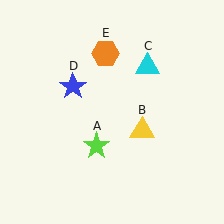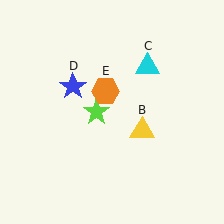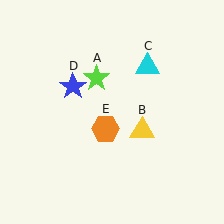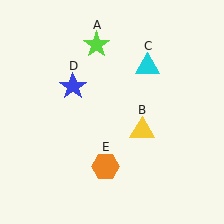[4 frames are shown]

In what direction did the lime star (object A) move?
The lime star (object A) moved up.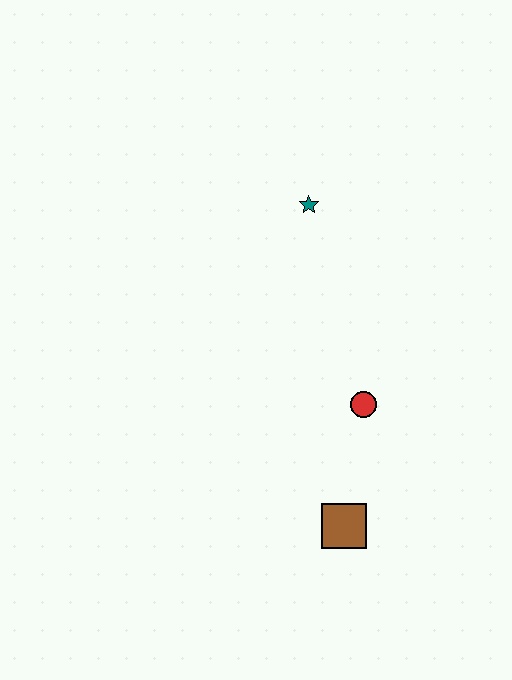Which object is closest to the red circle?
The brown square is closest to the red circle.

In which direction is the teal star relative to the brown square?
The teal star is above the brown square.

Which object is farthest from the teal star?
The brown square is farthest from the teal star.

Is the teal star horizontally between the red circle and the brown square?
No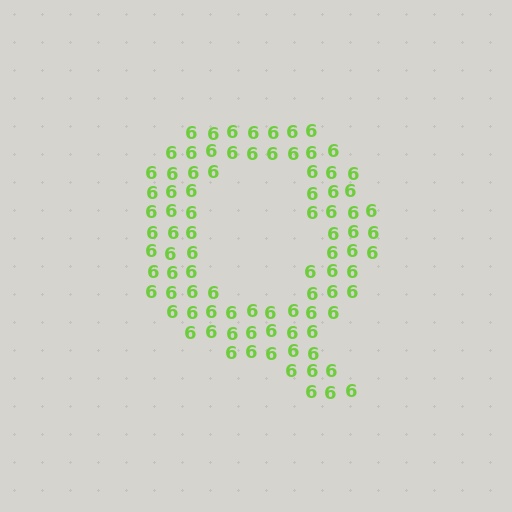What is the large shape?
The large shape is the letter Q.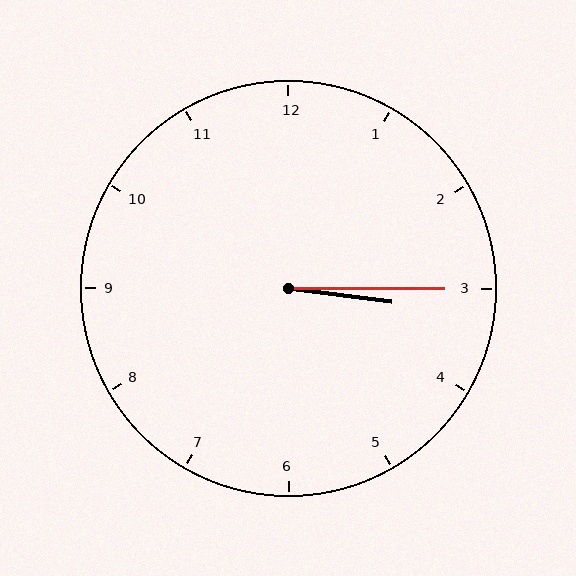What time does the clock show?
3:15.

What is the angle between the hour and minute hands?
Approximately 8 degrees.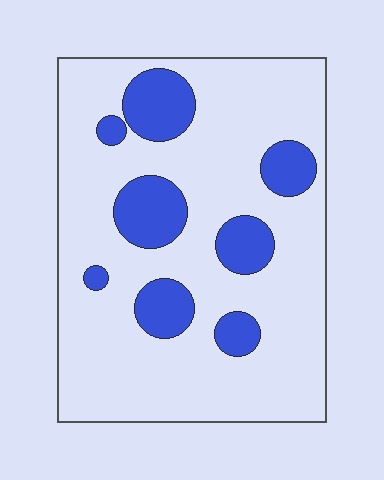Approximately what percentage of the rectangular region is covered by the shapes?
Approximately 20%.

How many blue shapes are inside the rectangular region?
8.